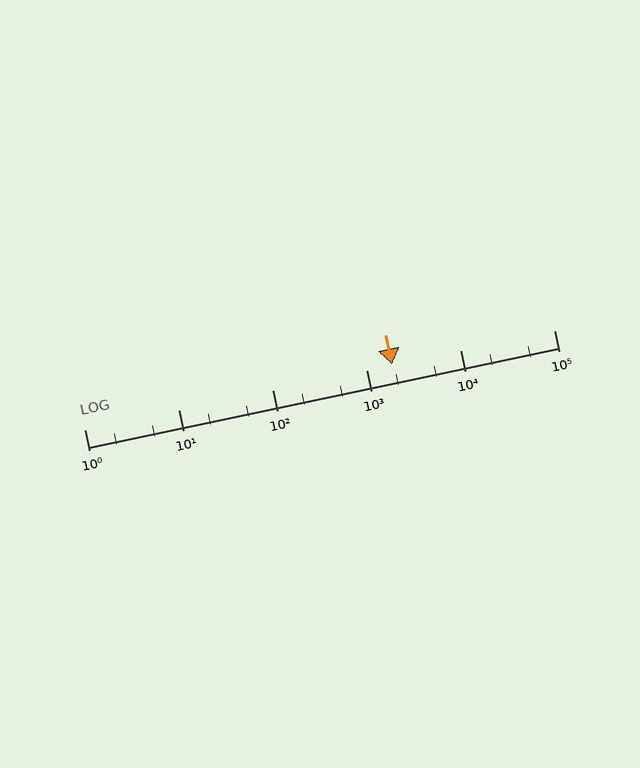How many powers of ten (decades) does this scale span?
The scale spans 5 decades, from 1 to 100000.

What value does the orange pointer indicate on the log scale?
The pointer indicates approximately 1900.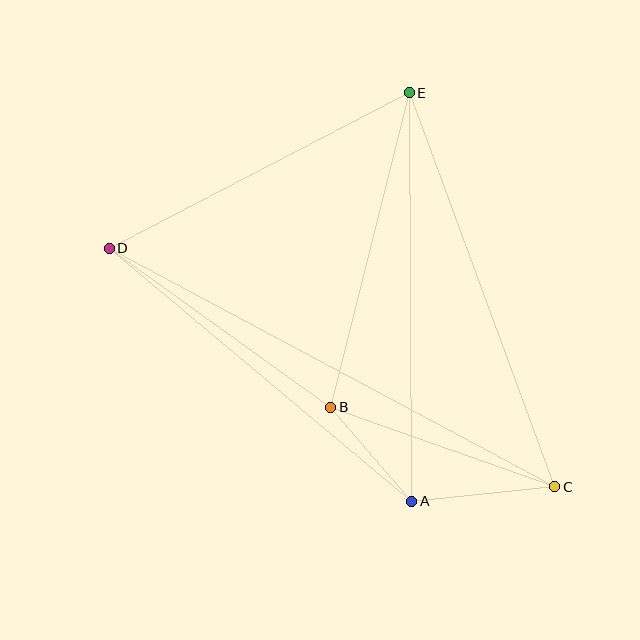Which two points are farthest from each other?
Points C and D are farthest from each other.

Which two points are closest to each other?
Points A and B are closest to each other.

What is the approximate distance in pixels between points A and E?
The distance between A and E is approximately 409 pixels.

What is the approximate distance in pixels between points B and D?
The distance between B and D is approximately 273 pixels.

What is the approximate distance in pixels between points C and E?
The distance between C and E is approximately 420 pixels.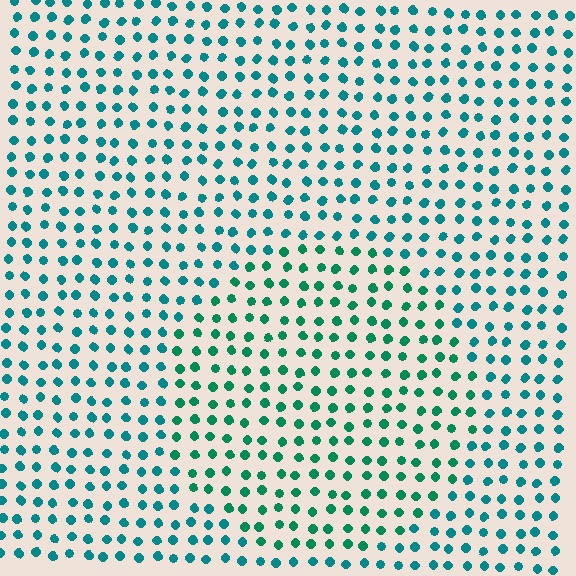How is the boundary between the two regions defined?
The boundary is defined purely by a slight shift in hue (about 25 degrees). Spacing, size, and orientation are identical on both sides.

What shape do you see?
I see a circle.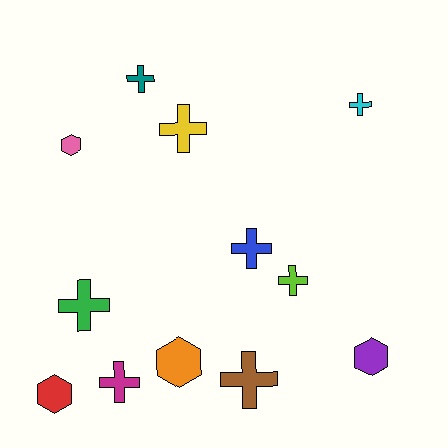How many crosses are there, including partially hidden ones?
There are 8 crosses.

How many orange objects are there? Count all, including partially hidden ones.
There is 1 orange object.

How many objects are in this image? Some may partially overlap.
There are 12 objects.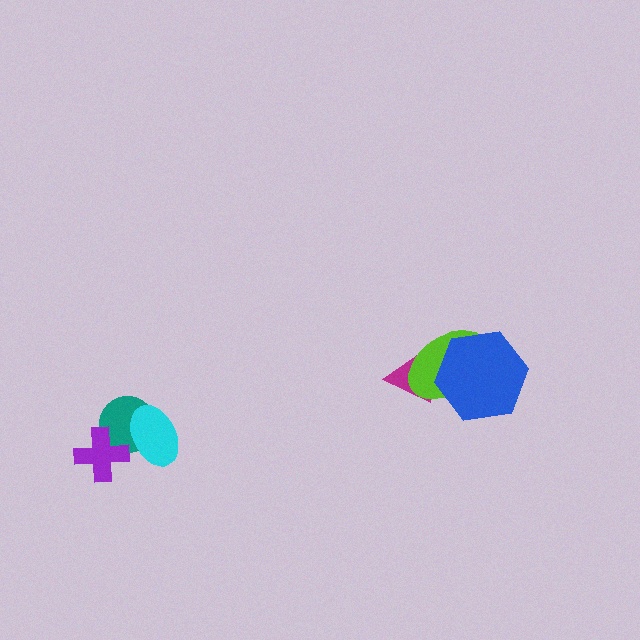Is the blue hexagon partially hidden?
No, no other shape covers it.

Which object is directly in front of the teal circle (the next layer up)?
The purple cross is directly in front of the teal circle.